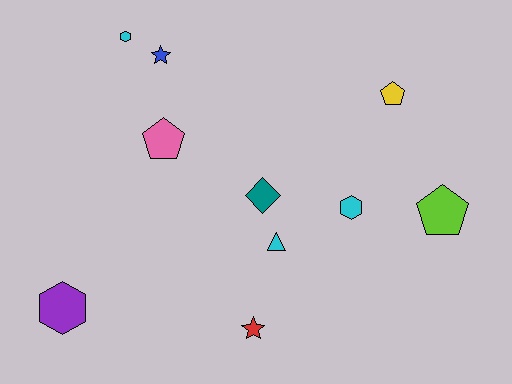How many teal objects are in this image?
There is 1 teal object.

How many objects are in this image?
There are 10 objects.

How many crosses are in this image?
There are no crosses.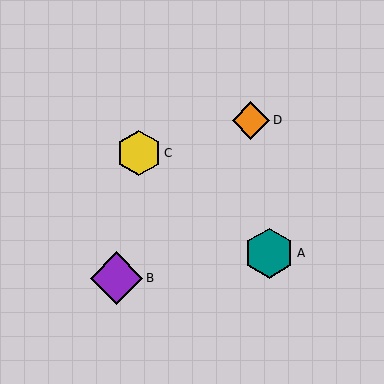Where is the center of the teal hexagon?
The center of the teal hexagon is at (269, 253).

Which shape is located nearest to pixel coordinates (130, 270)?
The purple diamond (labeled B) at (116, 278) is nearest to that location.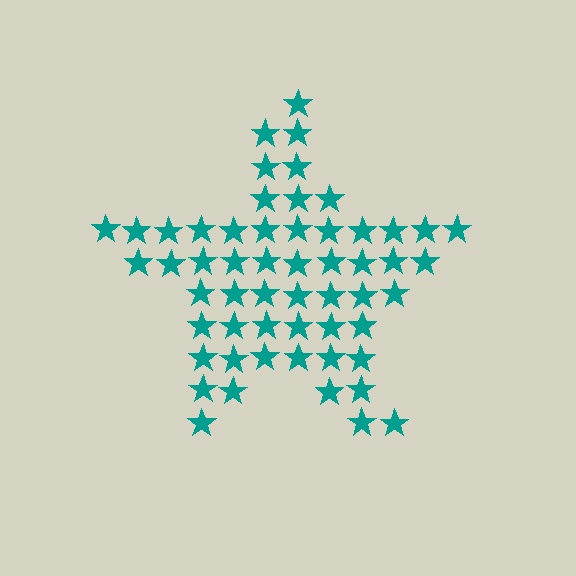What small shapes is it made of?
It is made of small stars.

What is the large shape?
The large shape is a star.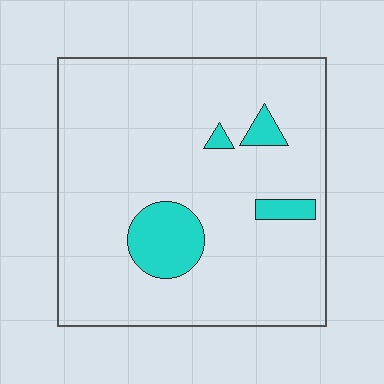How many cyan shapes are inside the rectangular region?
4.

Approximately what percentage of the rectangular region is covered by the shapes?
Approximately 10%.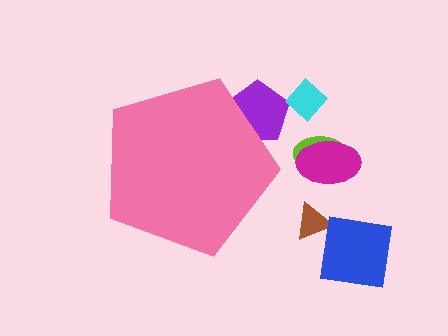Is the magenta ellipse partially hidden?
No, the magenta ellipse is fully visible.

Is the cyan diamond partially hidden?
No, the cyan diamond is fully visible.